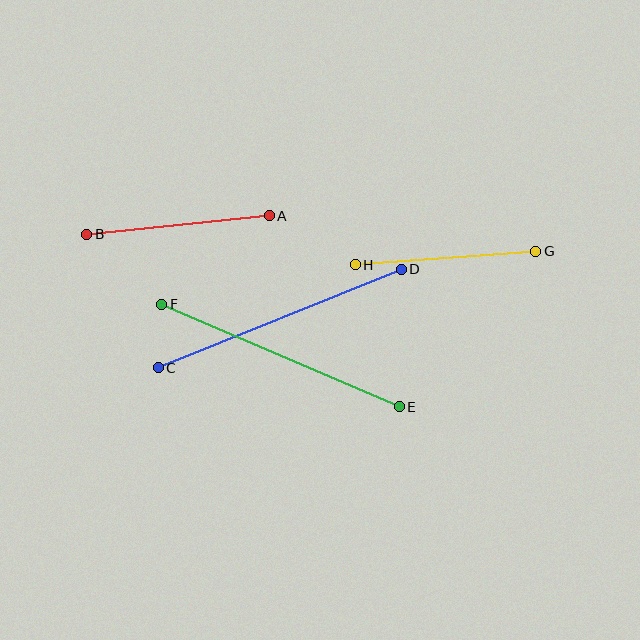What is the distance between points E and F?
The distance is approximately 259 pixels.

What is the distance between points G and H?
The distance is approximately 181 pixels.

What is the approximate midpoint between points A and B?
The midpoint is at approximately (178, 225) pixels.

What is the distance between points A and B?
The distance is approximately 183 pixels.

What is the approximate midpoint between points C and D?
The midpoint is at approximately (280, 318) pixels.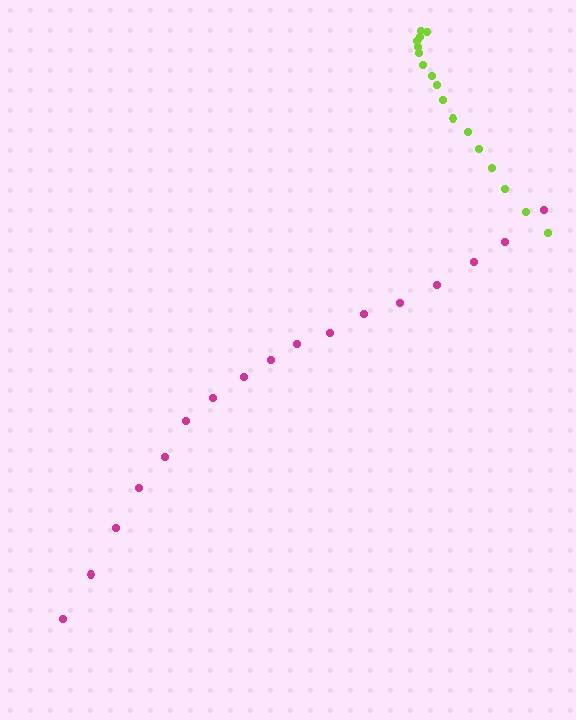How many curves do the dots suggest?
There are 2 distinct paths.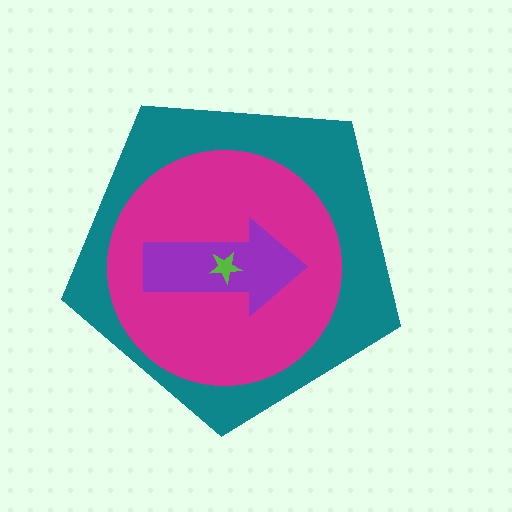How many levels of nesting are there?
4.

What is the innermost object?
The lime star.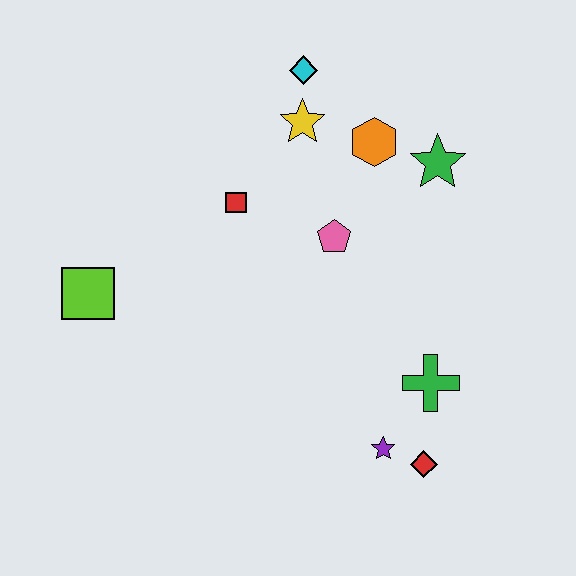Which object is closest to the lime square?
The red square is closest to the lime square.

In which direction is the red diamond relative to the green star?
The red diamond is below the green star.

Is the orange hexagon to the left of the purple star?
Yes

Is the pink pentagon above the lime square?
Yes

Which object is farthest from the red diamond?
The cyan diamond is farthest from the red diamond.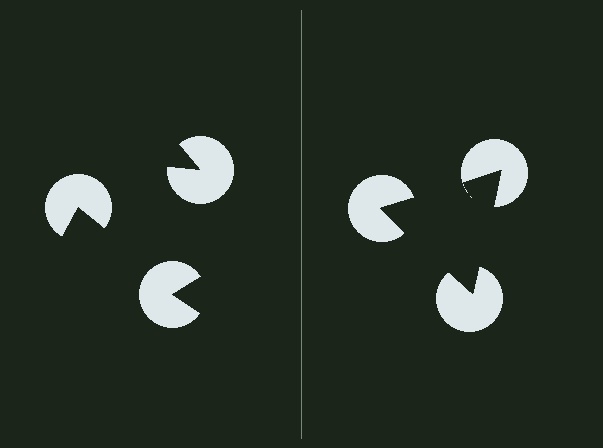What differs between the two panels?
The pac-man discs are positioned identically on both sides; only the wedge orientations differ. On the right they align to a triangle; on the left they are misaligned.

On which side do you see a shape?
An illusory triangle appears on the right side. On the left side the wedge cuts are rotated, so no coherent shape forms.